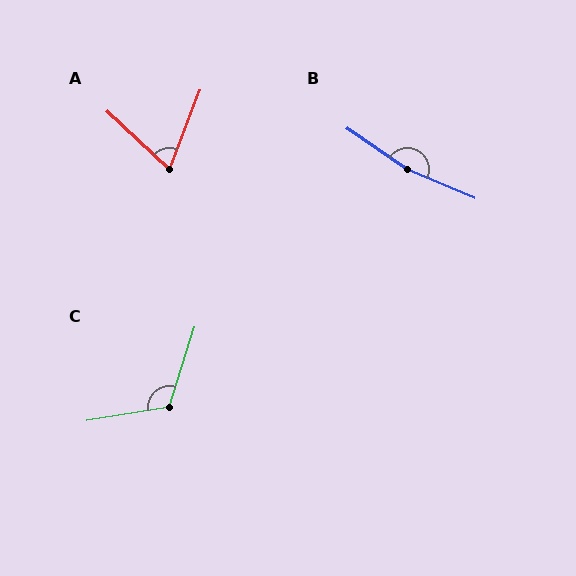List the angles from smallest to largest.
A (69°), C (117°), B (168°).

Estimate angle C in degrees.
Approximately 117 degrees.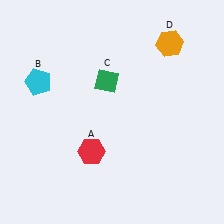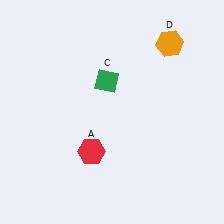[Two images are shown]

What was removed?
The cyan pentagon (B) was removed in Image 2.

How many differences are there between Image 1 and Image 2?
There is 1 difference between the two images.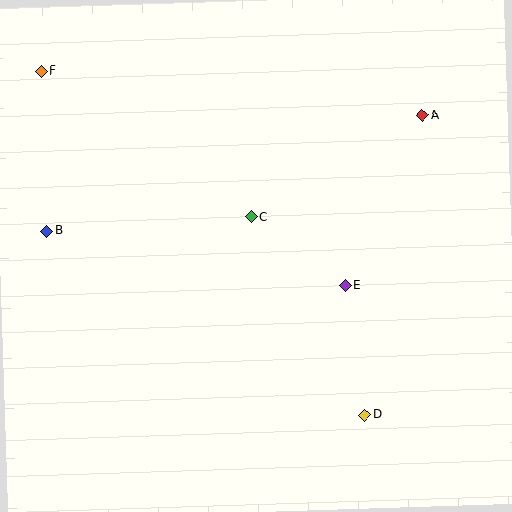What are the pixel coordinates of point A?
Point A is at (422, 115).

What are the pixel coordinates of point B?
Point B is at (47, 231).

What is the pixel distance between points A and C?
The distance between A and C is 199 pixels.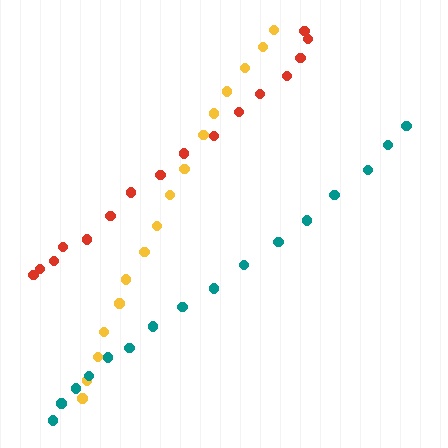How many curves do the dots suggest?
There are 3 distinct paths.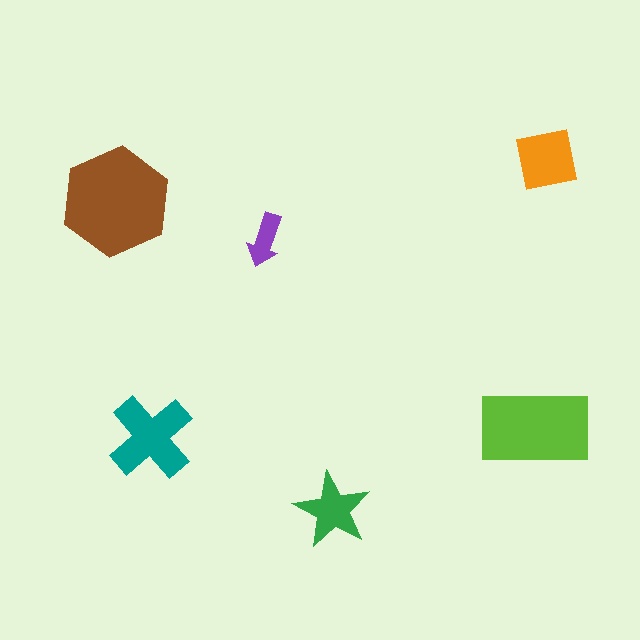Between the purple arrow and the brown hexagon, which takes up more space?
The brown hexagon.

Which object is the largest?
The brown hexagon.